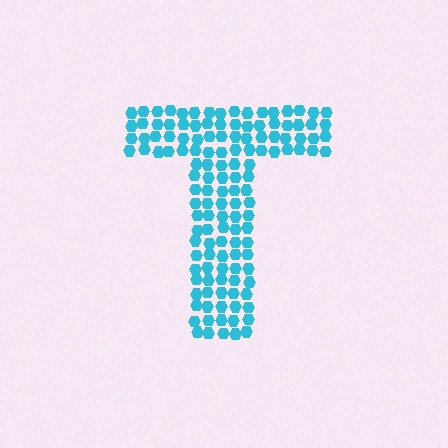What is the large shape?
The large shape is the letter T.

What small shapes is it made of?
It is made of small hexagons.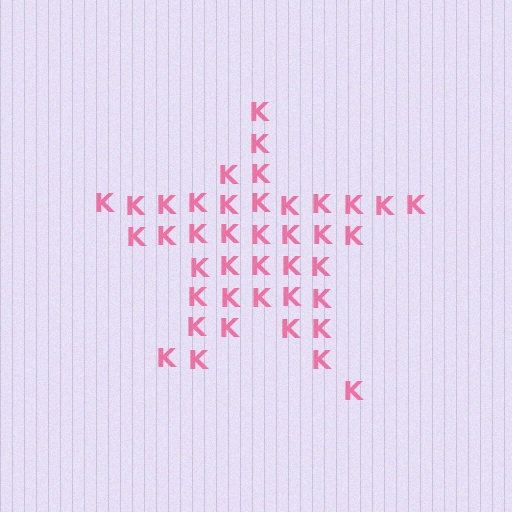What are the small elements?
The small elements are letter K's.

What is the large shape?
The large shape is a star.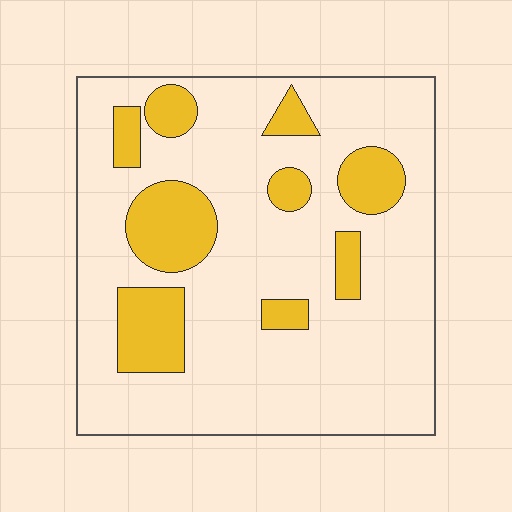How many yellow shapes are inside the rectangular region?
9.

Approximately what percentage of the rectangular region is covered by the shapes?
Approximately 20%.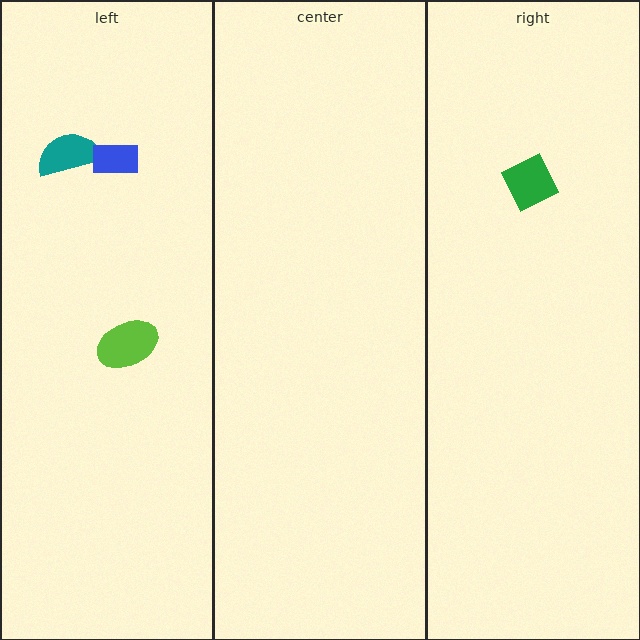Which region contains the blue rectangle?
The left region.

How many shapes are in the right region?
1.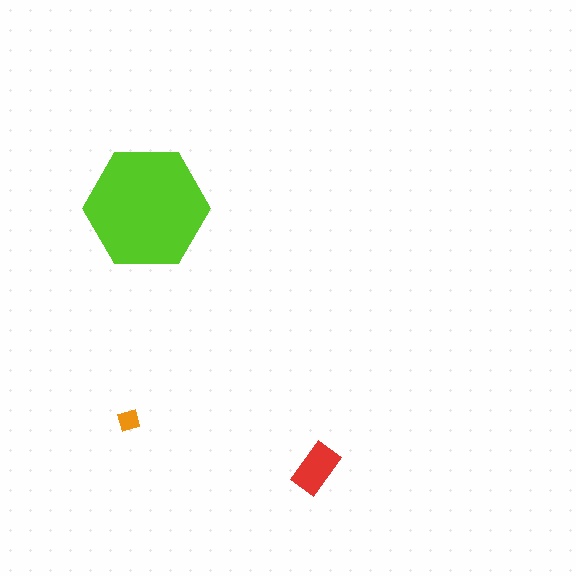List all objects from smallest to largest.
The orange diamond, the red rectangle, the lime hexagon.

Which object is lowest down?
The red rectangle is bottommost.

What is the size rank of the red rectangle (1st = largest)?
2nd.